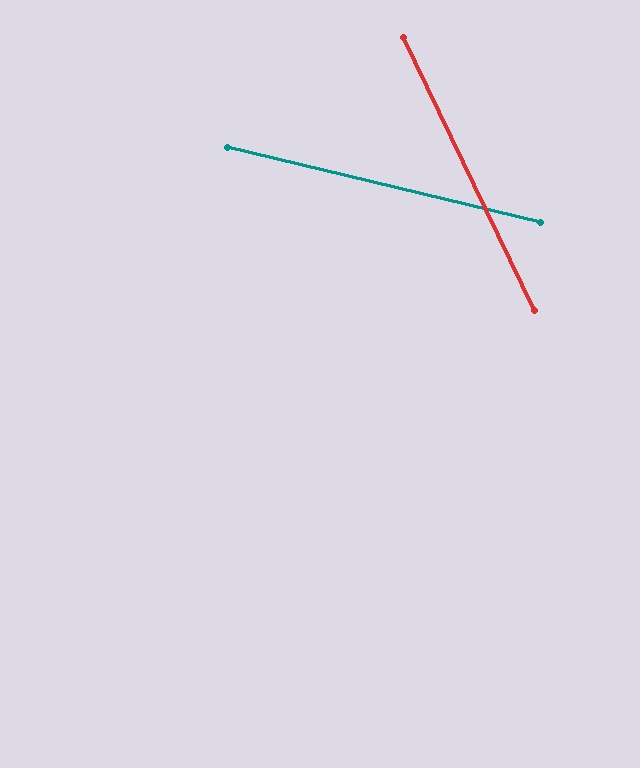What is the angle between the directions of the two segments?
Approximately 51 degrees.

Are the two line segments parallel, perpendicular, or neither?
Neither parallel nor perpendicular — they differ by about 51°.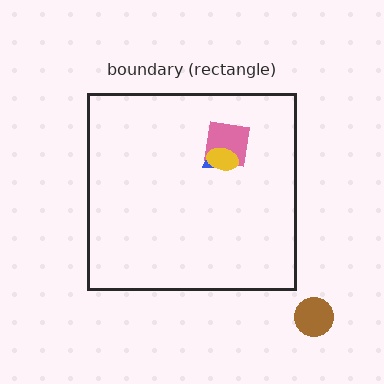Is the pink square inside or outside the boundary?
Inside.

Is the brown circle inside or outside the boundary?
Outside.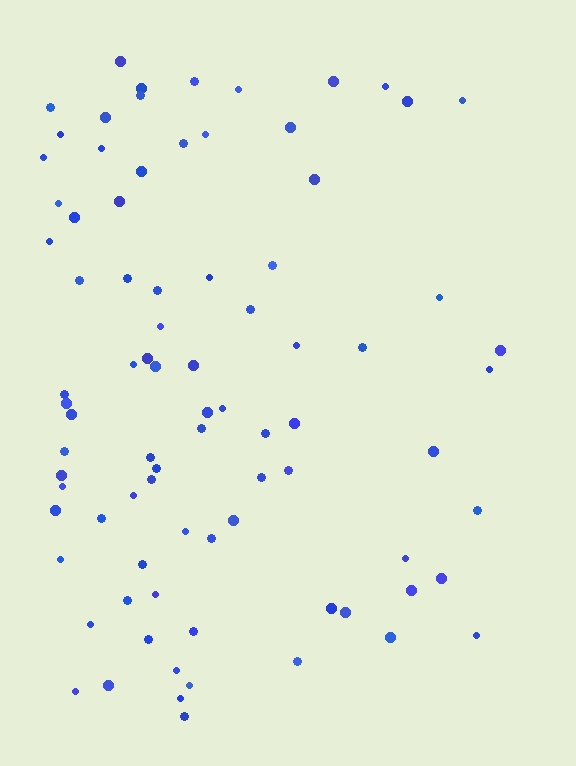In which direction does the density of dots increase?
From right to left, with the left side densest.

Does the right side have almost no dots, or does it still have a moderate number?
Still a moderate number, just noticeably fewer than the left.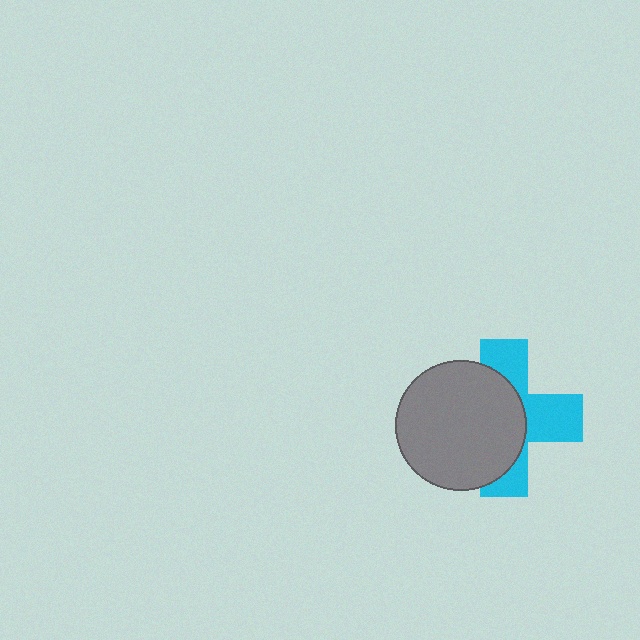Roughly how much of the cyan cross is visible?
About half of it is visible (roughly 46%).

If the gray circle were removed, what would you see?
You would see the complete cyan cross.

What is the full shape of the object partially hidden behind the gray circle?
The partially hidden object is a cyan cross.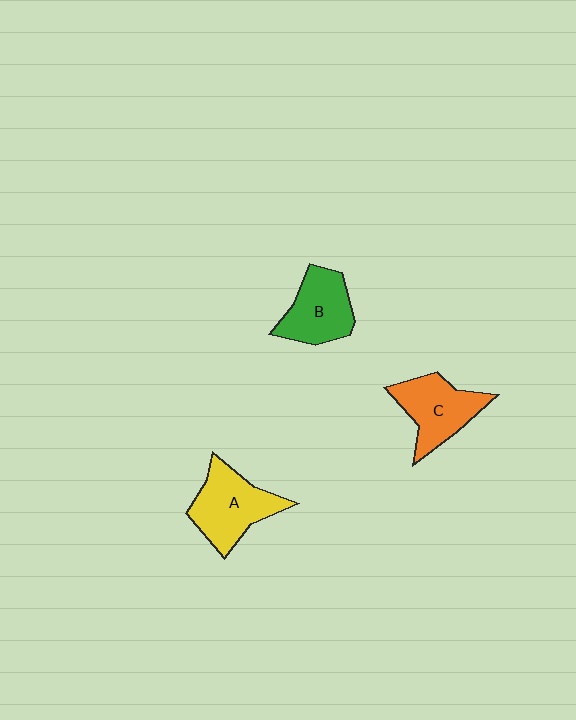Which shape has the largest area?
Shape A (yellow).